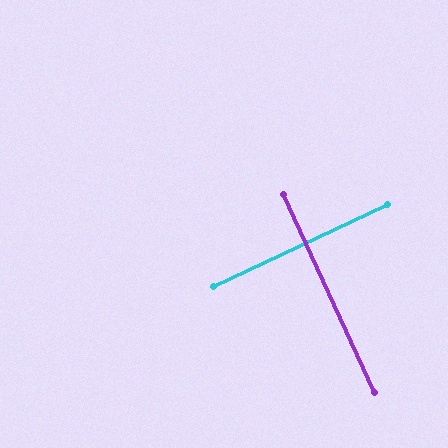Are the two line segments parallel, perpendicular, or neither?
Perpendicular — they meet at approximately 89°.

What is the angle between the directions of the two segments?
Approximately 89 degrees.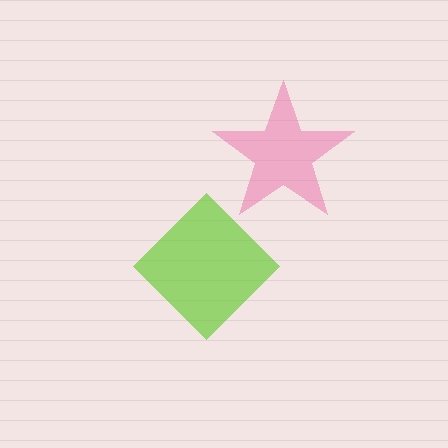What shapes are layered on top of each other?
The layered shapes are: a lime diamond, a pink star.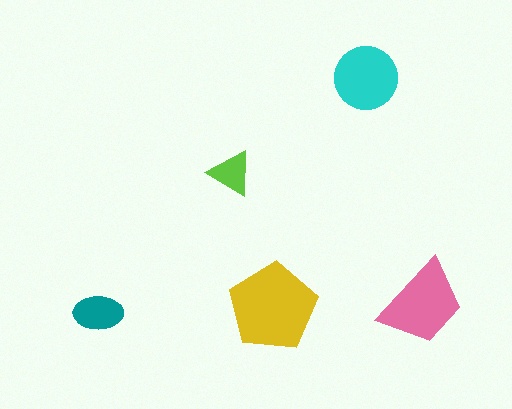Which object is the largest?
The yellow pentagon.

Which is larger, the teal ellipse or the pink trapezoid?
The pink trapezoid.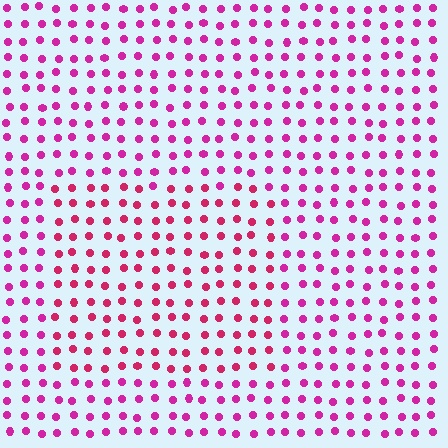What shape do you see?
I see a rectangle.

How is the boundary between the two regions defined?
The boundary is defined purely by a slight shift in hue (about 22 degrees). Spacing, size, and orientation are identical on both sides.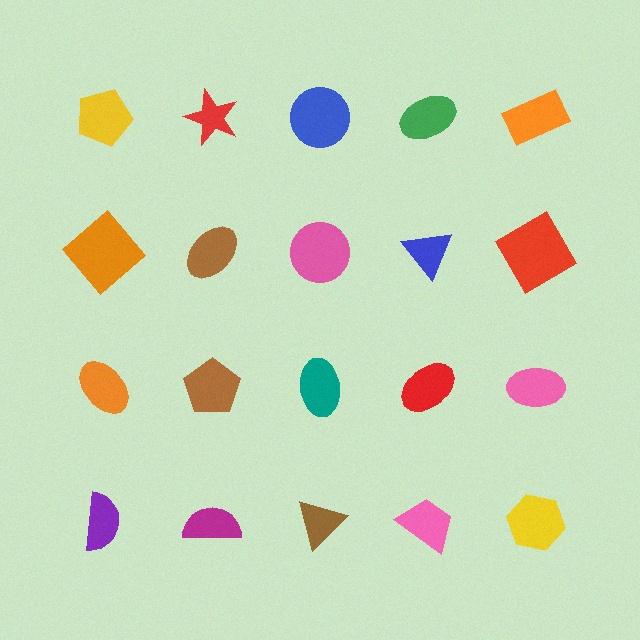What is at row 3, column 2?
A brown pentagon.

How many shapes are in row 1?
5 shapes.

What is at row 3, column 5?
A pink ellipse.